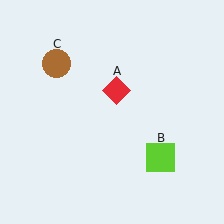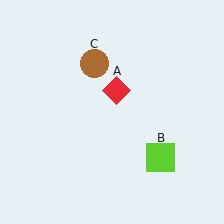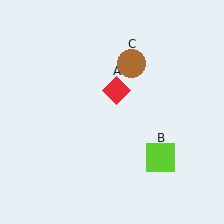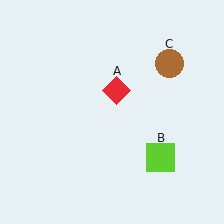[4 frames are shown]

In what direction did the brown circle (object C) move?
The brown circle (object C) moved right.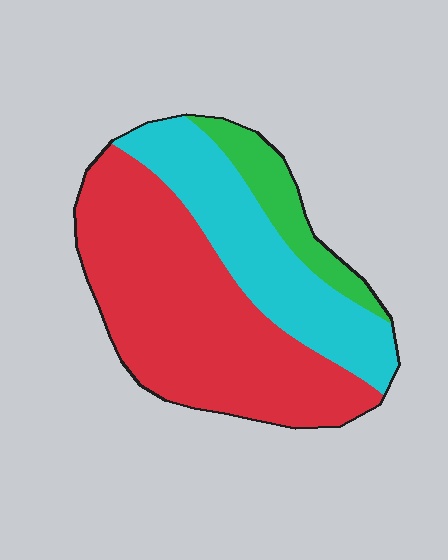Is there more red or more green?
Red.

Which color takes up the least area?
Green, at roughly 10%.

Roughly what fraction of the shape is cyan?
Cyan takes up about one third (1/3) of the shape.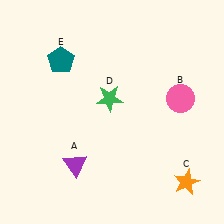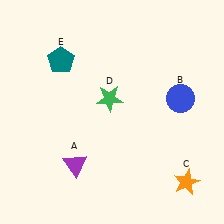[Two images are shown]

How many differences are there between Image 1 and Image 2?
There is 1 difference between the two images.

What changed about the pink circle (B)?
In Image 1, B is pink. In Image 2, it changed to blue.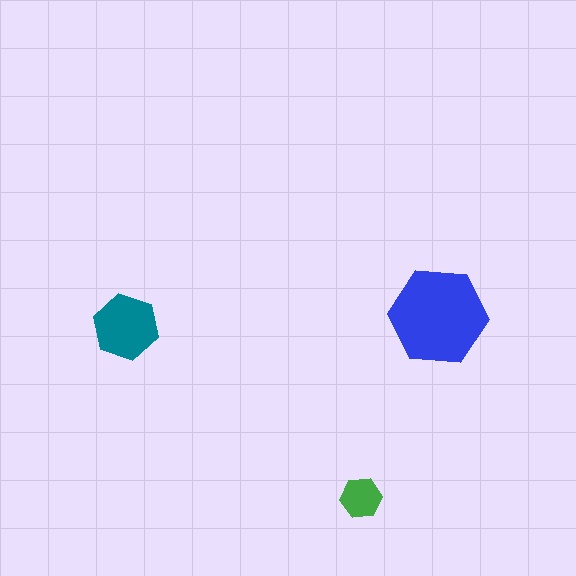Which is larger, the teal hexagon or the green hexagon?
The teal one.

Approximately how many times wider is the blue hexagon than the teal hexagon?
About 1.5 times wider.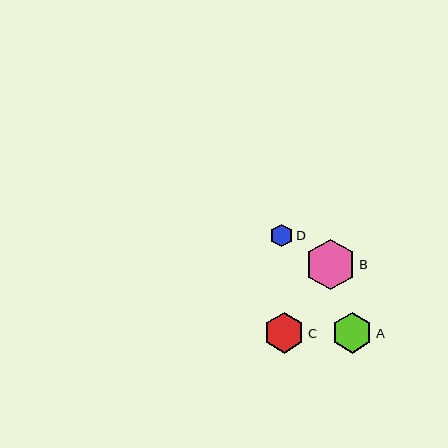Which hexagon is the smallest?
Hexagon D is the smallest with a size of approximately 22 pixels.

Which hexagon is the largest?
Hexagon B is the largest with a size of approximately 51 pixels.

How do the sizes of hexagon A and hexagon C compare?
Hexagon A and hexagon C are approximately the same size.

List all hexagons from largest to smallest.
From largest to smallest: B, A, C, D.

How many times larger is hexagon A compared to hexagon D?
Hexagon A is approximately 1.8 times the size of hexagon D.